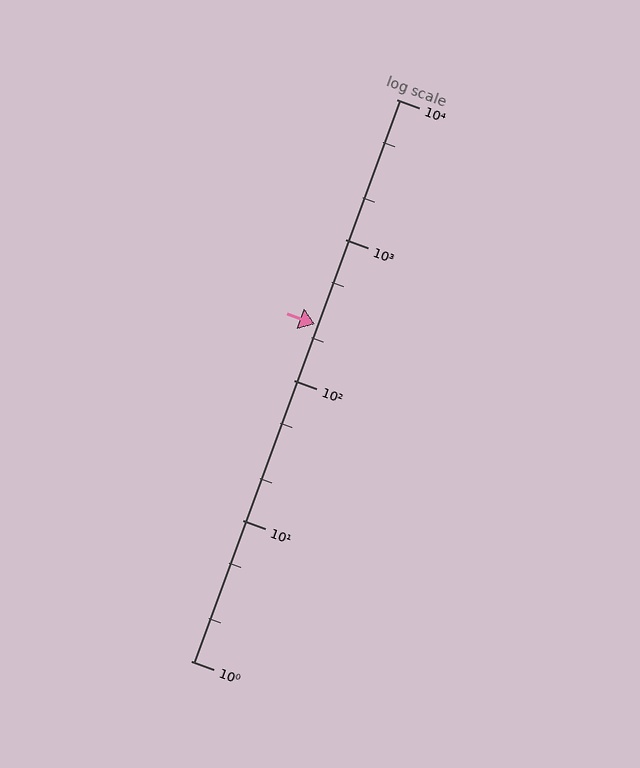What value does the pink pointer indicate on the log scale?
The pointer indicates approximately 250.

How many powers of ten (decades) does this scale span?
The scale spans 4 decades, from 1 to 10000.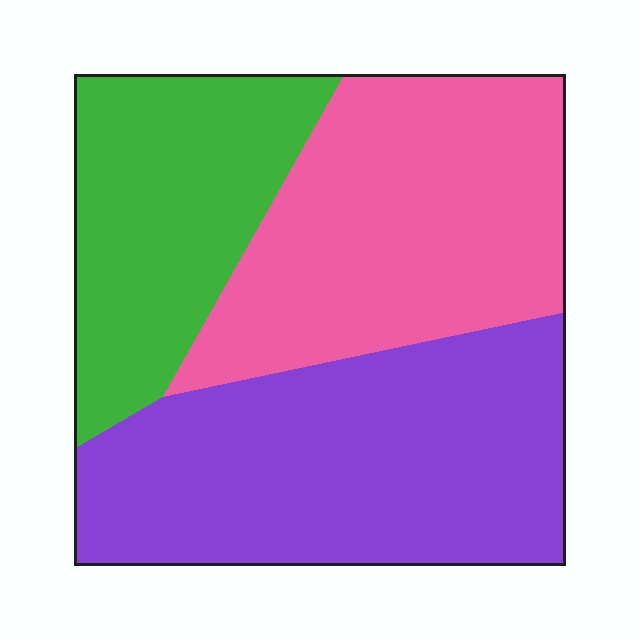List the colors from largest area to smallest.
From largest to smallest: purple, pink, green.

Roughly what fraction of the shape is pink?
Pink covers around 35% of the shape.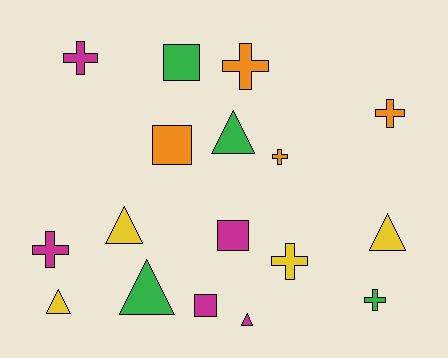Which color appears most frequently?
Magenta, with 5 objects.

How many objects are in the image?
There are 17 objects.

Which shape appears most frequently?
Cross, with 7 objects.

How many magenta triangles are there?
There is 1 magenta triangle.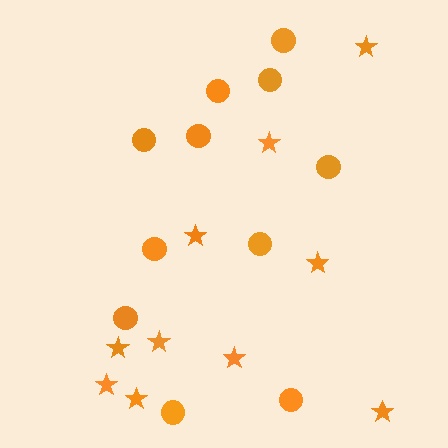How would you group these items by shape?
There are 2 groups: one group of circles (11) and one group of stars (10).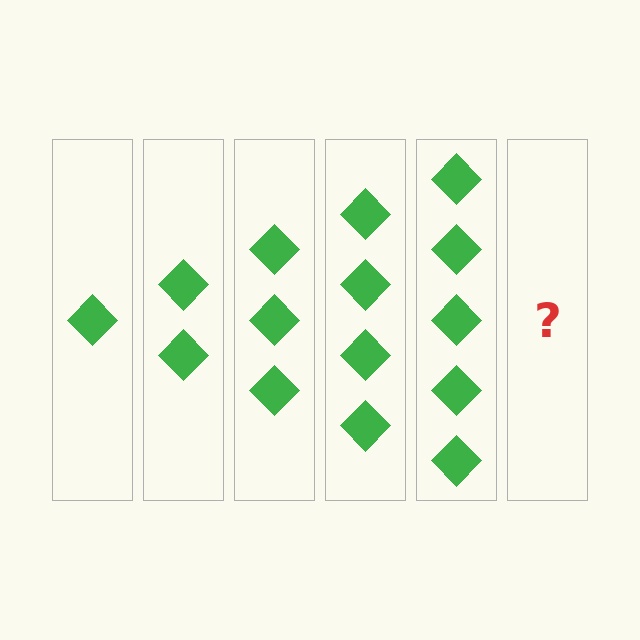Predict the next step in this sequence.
The next step is 6 diamonds.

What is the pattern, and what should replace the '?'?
The pattern is that each step adds one more diamond. The '?' should be 6 diamonds.